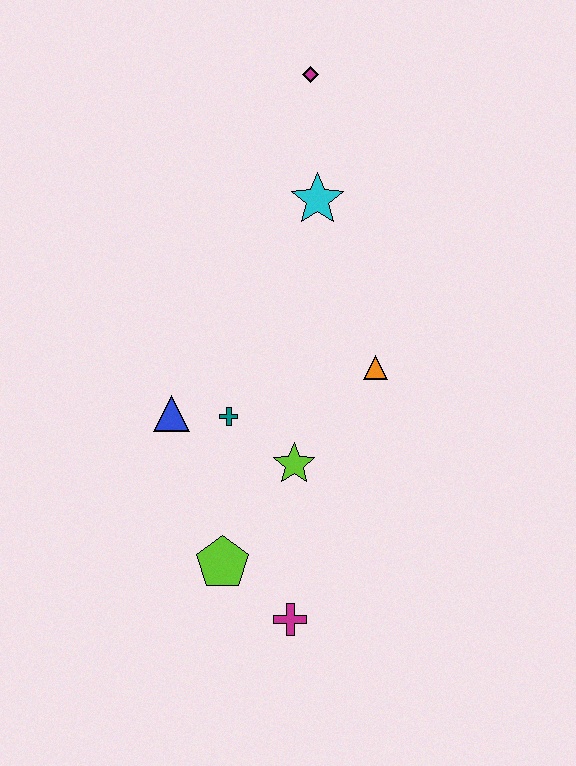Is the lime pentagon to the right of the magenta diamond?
No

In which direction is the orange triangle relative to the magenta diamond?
The orange triangle is below the magenta diamond.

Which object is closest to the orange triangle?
The lime star is closest to the orange triangle.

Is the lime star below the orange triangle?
Yes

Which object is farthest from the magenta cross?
The magenta diamond is farthest from the magenta cross.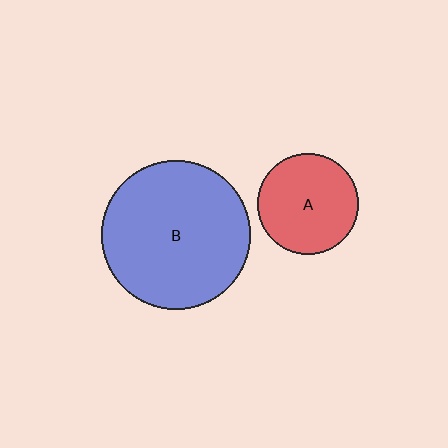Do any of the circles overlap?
No, none of the circles overlap.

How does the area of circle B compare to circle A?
Approximately 2.2 times.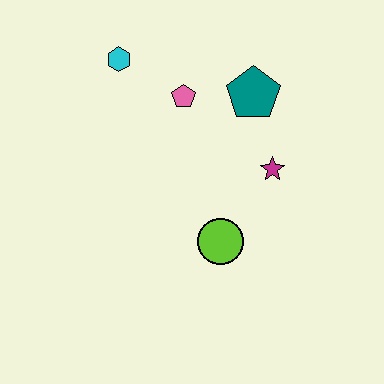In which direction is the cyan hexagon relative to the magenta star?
The cyan hexagon is to the left of the magenta star.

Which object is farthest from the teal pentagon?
The lime circle is farthest from the teal pentagon.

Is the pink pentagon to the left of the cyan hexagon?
No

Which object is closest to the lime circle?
The magenta star is closest to the lime circle.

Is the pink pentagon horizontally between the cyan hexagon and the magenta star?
Yes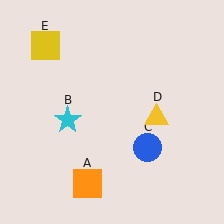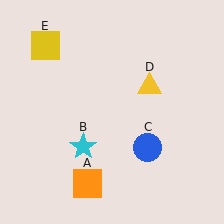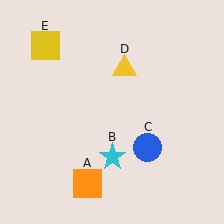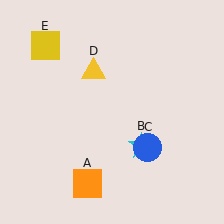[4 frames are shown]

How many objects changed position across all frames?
2 objects changed position: cyan star (object B), yellow triangle (object D).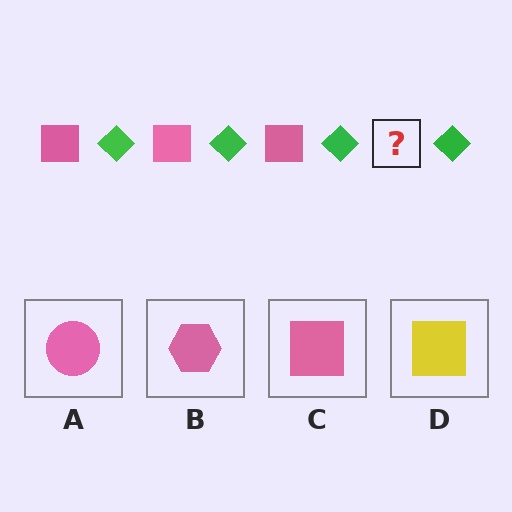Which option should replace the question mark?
Option C.